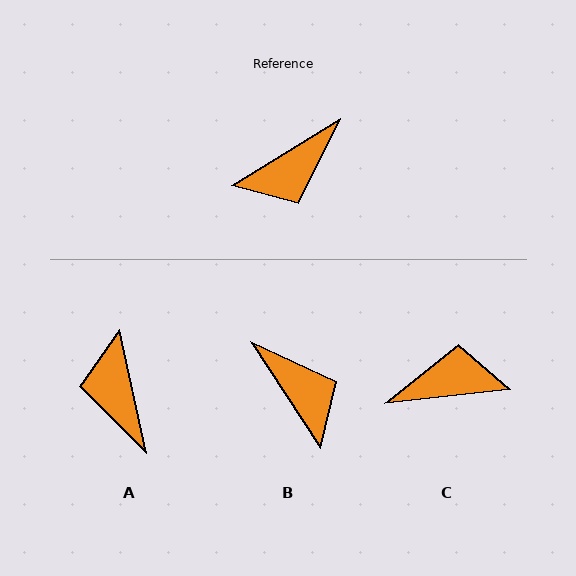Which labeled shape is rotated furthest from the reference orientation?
C, about 155 degrees away.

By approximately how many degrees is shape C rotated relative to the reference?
Approximately 155 degrees counter-clockwise.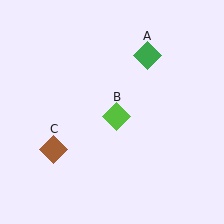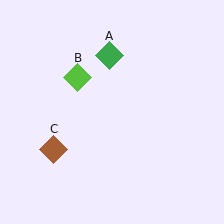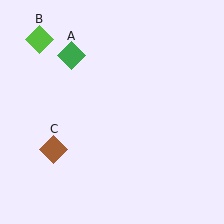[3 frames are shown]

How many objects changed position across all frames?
2 objects changed position: green diamond (object A), lime diamond (object B).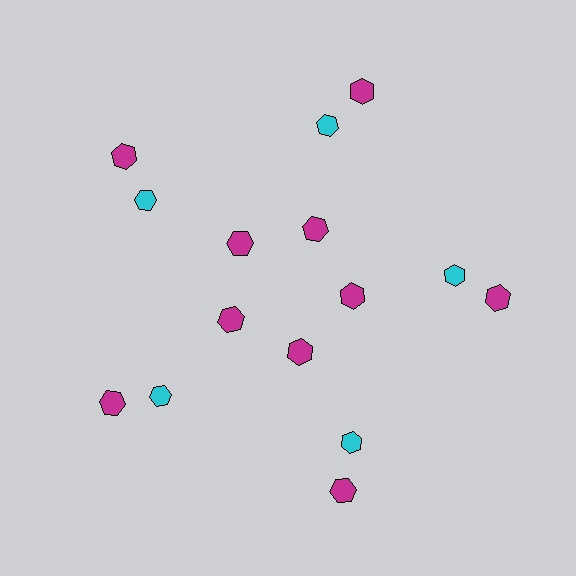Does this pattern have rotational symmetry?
Yes, this pattern has 5-fold rotational symmetry. It looks the same after rotating 72 degrees around the center.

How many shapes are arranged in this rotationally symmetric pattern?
There are 15 shapes, arranged in 5 groups of 3.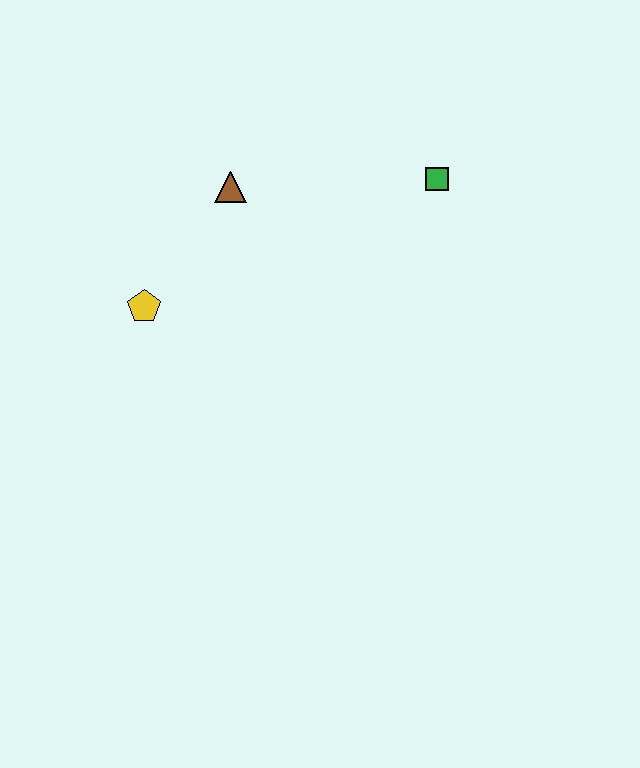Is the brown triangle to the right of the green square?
No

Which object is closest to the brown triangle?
The yellow pentagon is closest to the brown triangle.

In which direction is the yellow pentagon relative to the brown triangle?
The yellow pentagon is below the brown triangle.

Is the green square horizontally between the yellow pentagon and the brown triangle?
No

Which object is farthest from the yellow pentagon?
The green square is farthest from the yellow pentagon.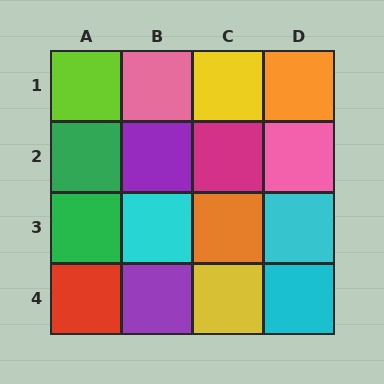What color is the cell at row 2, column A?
Green.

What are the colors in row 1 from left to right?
Lime, pink, yellow, orange.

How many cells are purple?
2 cells are purple.